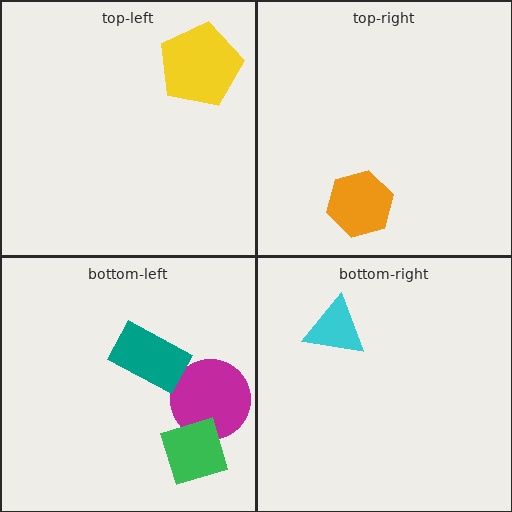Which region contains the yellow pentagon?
The top-left region.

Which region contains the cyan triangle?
The bottom-right region.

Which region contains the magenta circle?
The bottom-left region.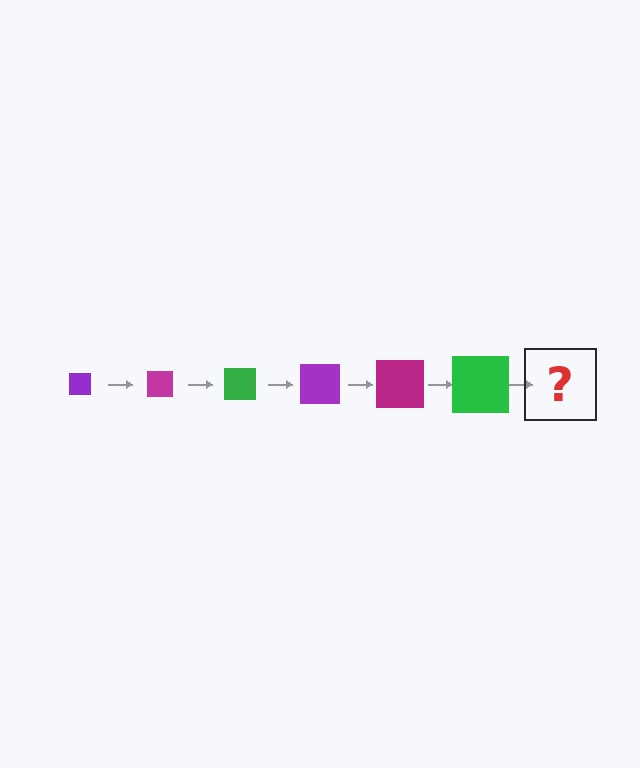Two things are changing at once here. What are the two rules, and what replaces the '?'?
The two rules are that the square grows larger each step and the color cycles through purple, magenta, and green. The '?' should be a purple square, larger than the previous one.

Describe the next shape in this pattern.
It should be a purple square, larger than the previous one.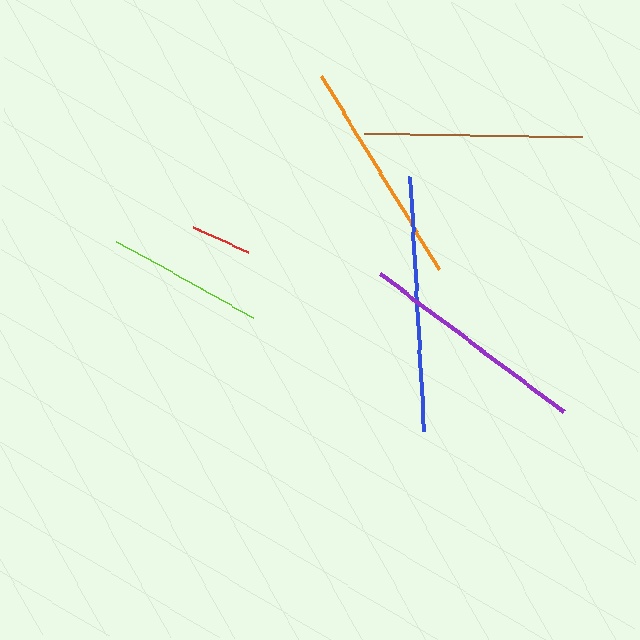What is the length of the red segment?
The red segment is approximately 61 pixels long.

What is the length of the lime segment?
The lime segment is approximately 156 pixels long.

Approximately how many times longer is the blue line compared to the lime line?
The blue line is approximately 1.6 times the length of the lime line.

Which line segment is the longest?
The blue line is the longest at approximately 254 pixels.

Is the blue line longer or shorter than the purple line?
The blue line is longer than the purple line.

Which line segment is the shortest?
The red line is the shortest at approximately 61 pixels.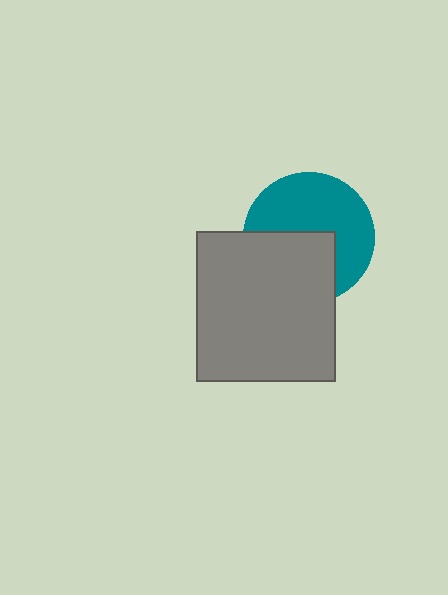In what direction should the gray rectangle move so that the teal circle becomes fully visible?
The gray rectangle should move down. That is the shortest direction to clear the overlap and leave the teal circle fully visible.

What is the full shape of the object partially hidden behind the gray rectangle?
The partially hidden object is a teal circle.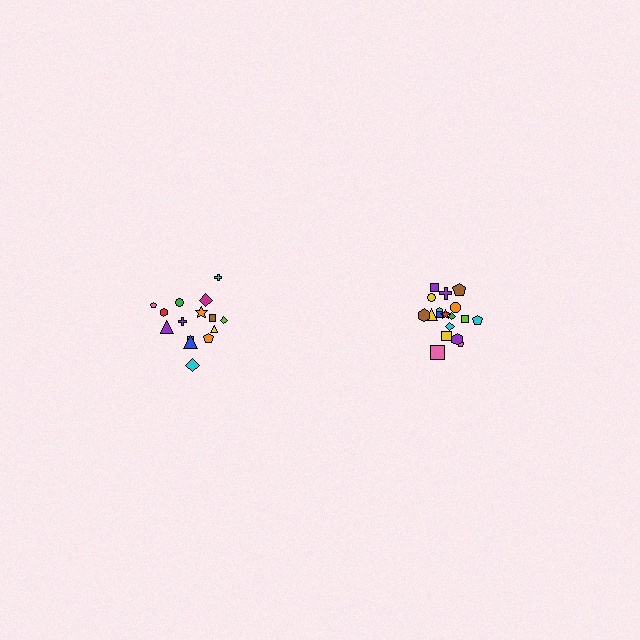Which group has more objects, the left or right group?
The right group.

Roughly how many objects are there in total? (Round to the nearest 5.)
Roughly 35 objects in total.